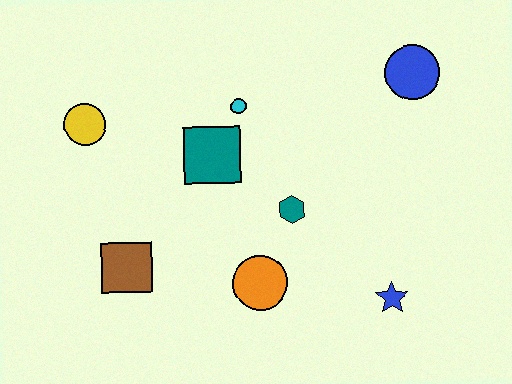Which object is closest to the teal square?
The cyan circle is closest to the teal square.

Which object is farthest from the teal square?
The blue star is farthest from the teal square.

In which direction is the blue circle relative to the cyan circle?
The blue circle is to the right of the cyan circle.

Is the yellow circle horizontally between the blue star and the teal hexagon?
No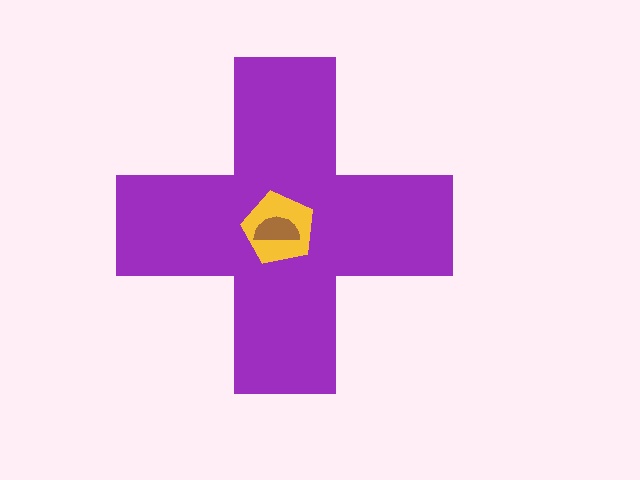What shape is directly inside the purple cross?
The yellow pentagon.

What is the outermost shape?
The purple cross.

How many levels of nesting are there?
3.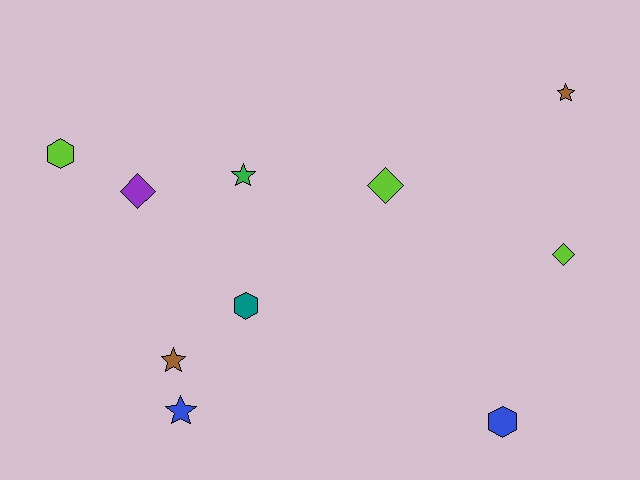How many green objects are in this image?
There is 1 green object.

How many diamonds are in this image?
There are 3 diamonds.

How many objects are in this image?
There are 10 objects.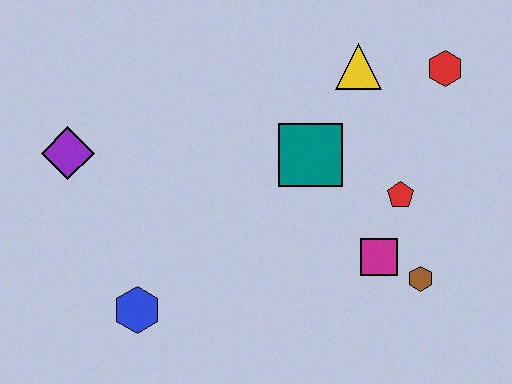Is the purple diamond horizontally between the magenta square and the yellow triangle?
No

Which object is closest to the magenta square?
The brown hexagon is closest to the magenta square.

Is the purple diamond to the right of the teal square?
No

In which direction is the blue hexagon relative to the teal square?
The blue hexagon is to the left of the teal square.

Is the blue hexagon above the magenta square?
No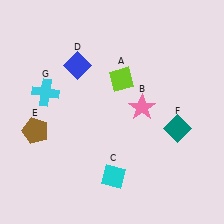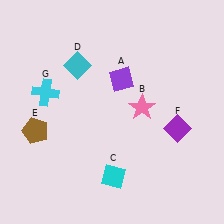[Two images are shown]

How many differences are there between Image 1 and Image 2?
There are 3 differences between the two images.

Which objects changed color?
A changed from lime to purple. D changed from blue to cyan. F changed from teal to purple.